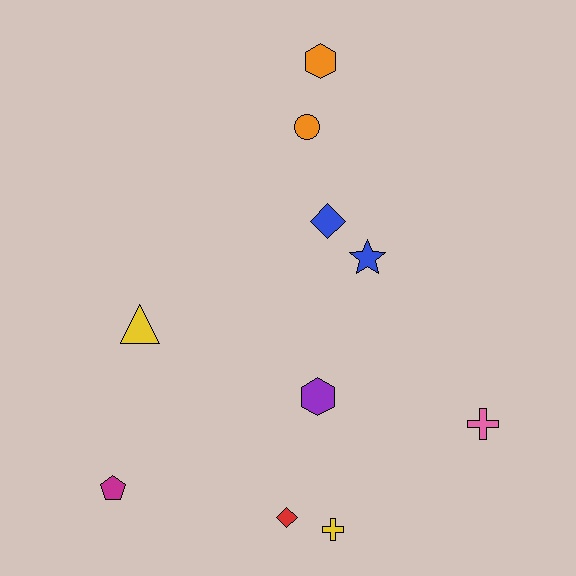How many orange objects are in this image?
There are 2 orange objects.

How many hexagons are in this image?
There are 2 hexagons.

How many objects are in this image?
There are 10 objects.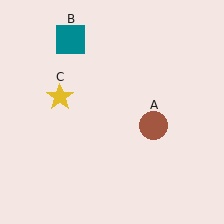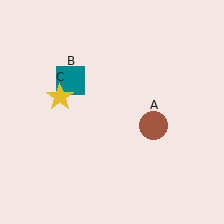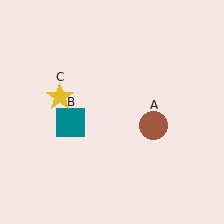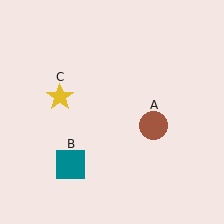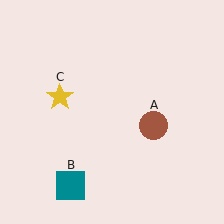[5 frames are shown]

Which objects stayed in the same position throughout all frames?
Brown circle (object A) and yellow star (object C) remained stationary.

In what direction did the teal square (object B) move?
The teal square (object B) moved down.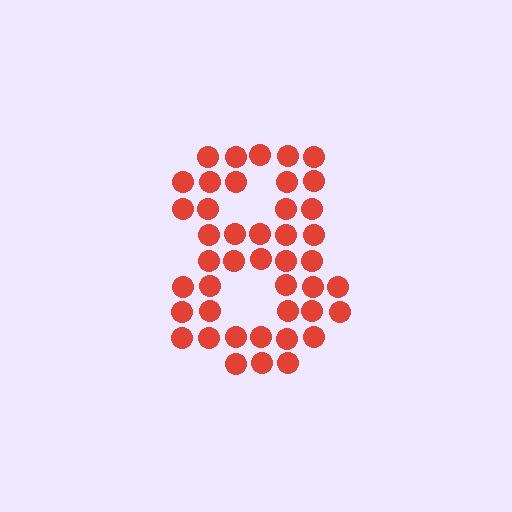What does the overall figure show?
The overall figure shows the digit 8.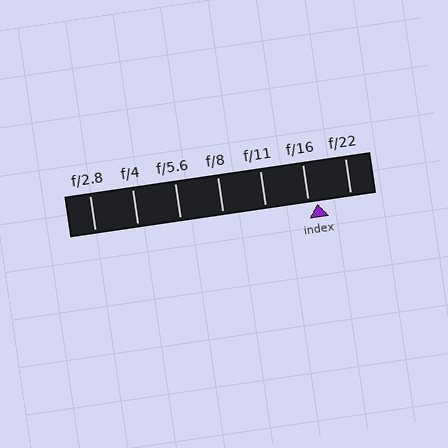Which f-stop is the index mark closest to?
The index mark is closest to f/16.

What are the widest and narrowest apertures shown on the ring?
The widest aperture shown is f/2.8 and the narrowest is f/22.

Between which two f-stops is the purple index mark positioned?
The index mark is between f/16 and f/22.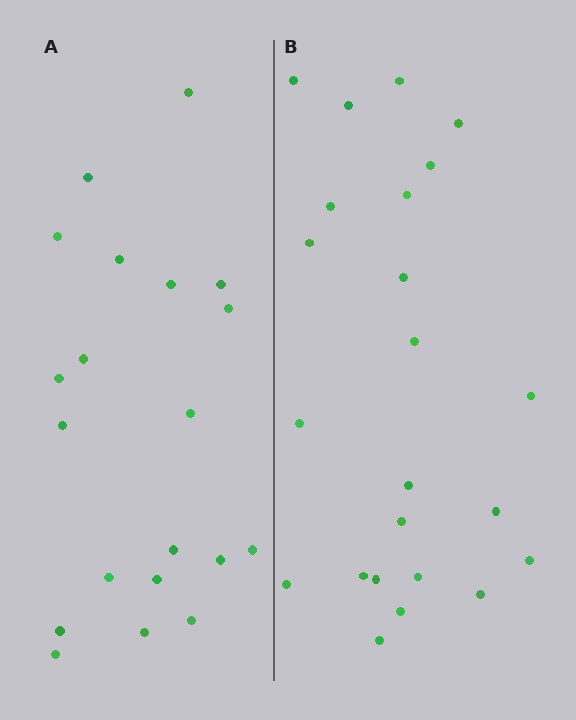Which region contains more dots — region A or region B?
Region B (the right region) has more dots.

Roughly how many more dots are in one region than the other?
Region B has just a few more — roughly 2 or 3 more dots than region A.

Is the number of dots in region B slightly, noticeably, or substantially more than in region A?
Region B has only slightly more — the two regions are fairly close. The ratio is roughly 1.1 to 1.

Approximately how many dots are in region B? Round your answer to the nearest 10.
About 20 dots. (The exact count is 23, which rounds to 20.)